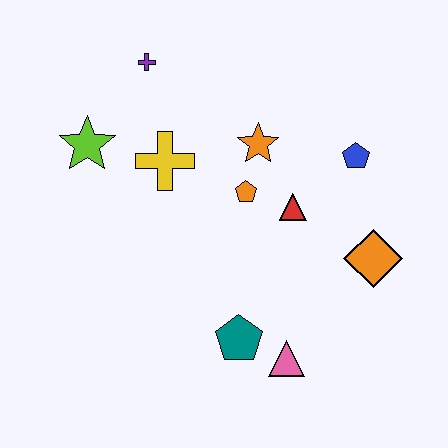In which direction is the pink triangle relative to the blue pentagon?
The pink triangle is below the blue pentagon.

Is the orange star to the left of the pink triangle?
Yes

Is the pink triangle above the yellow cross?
No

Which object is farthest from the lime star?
The orange diamond is farthest from the lime star.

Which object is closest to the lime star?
The yellow cross is closest to the lime star.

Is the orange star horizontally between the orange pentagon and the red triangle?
Yes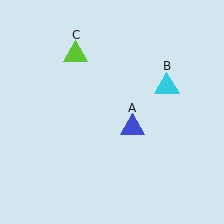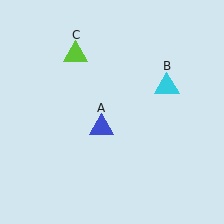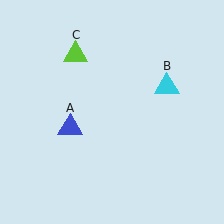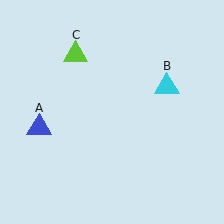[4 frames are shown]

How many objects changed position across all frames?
1 object changed position: blue triangle (object A).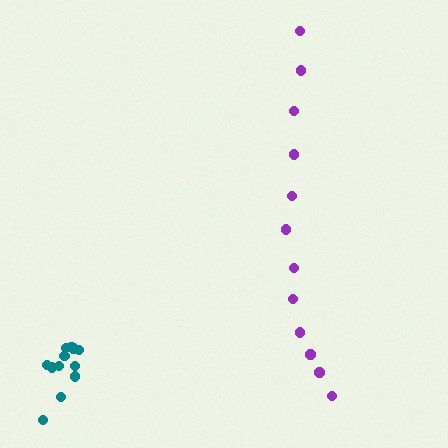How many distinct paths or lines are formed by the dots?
There are 2 distinct paths.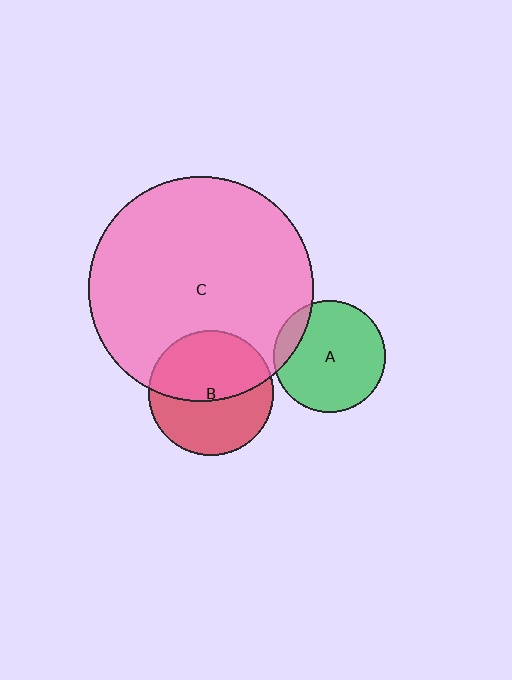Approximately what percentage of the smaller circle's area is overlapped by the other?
Approximately 15%.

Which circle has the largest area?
Circle C (pink).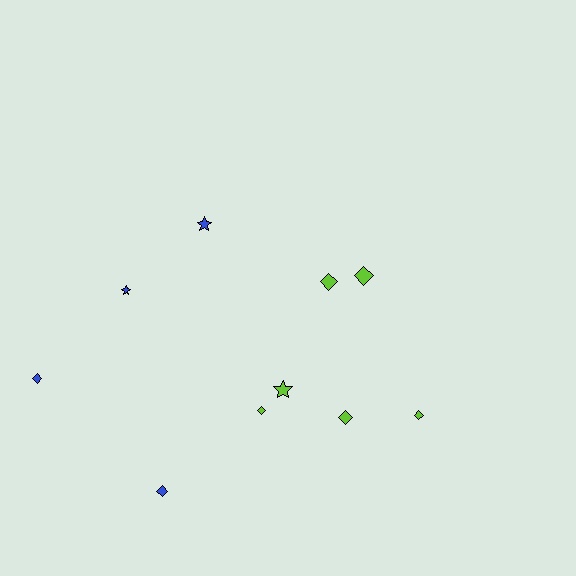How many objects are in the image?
There are 10 objects.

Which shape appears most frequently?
Diamond, with 7 objects.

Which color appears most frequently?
Lime, with 6 objects.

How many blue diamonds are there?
There are 2 blue diamonds.